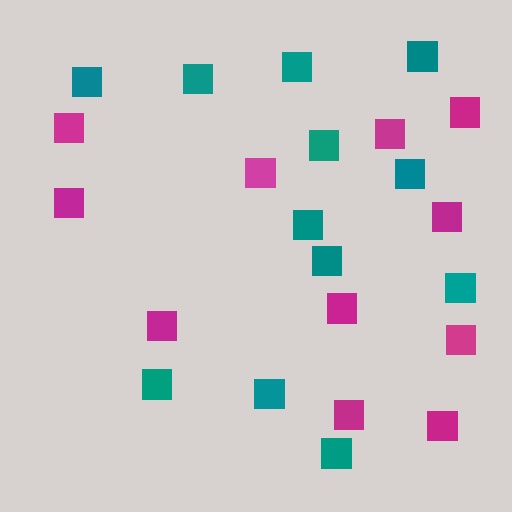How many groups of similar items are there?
There are 2 groups: one group of teal squares (12) and one group of magenta squares (11).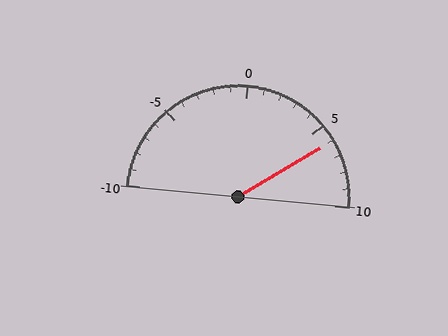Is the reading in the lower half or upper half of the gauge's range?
The reading is in the upper half of the range (-10 to 10).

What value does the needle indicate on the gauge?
The needle indicates approximately 6.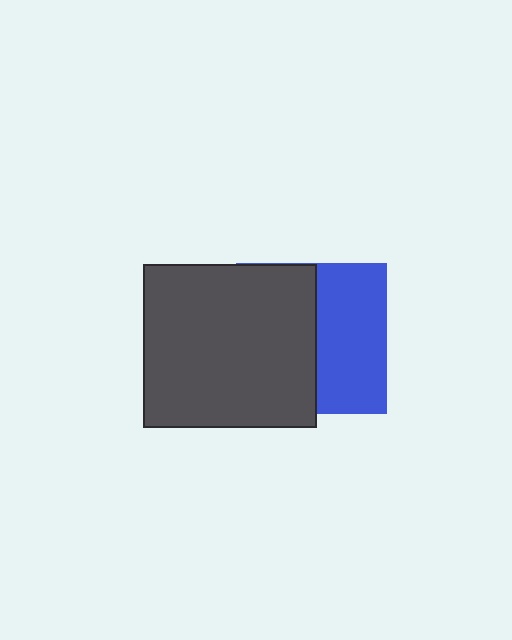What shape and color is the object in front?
The object in front is a dark gray rectangle.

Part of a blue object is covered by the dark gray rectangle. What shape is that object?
It is a square.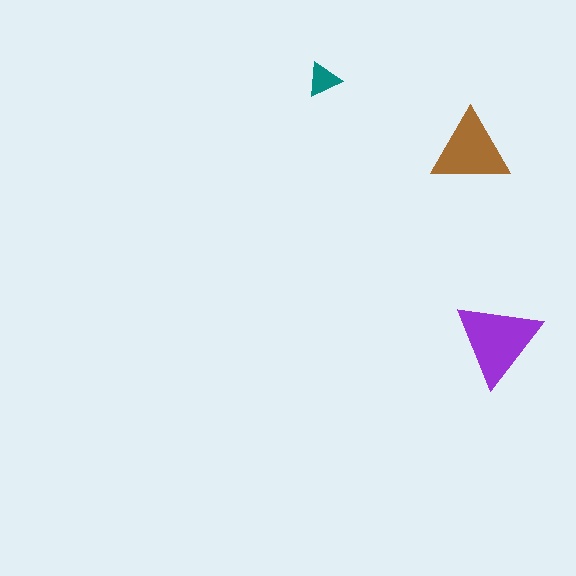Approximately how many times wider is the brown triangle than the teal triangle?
About 2.5 times wider.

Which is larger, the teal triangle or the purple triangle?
The purple one.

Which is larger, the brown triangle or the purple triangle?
The purple one.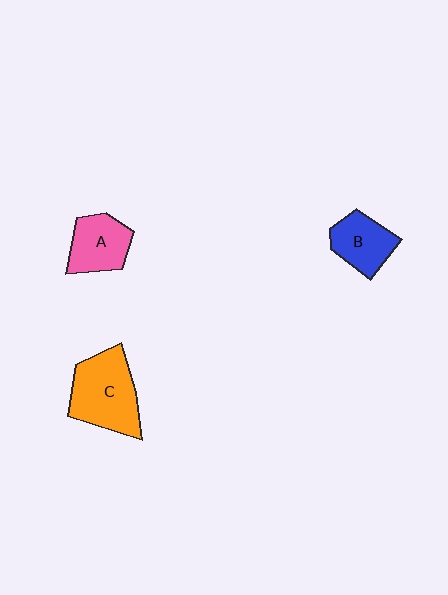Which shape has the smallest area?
Shape B (blue).